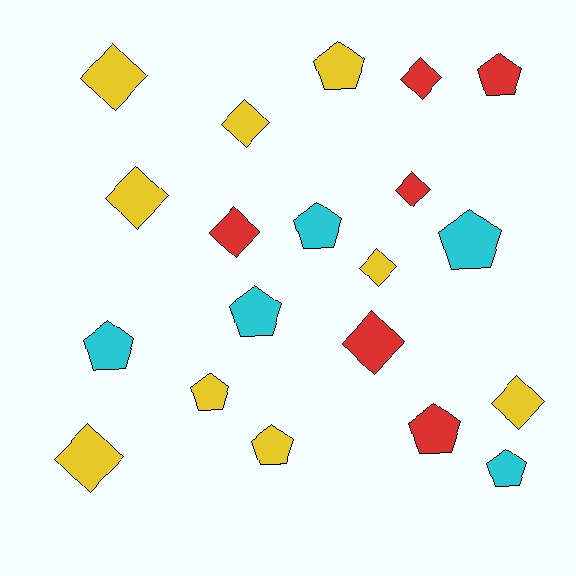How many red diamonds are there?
There are 4 red diamonds.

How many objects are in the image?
There are 20 objects.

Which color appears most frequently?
Yellow, with 9 objects.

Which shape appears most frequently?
Pentagon, with 10 objects.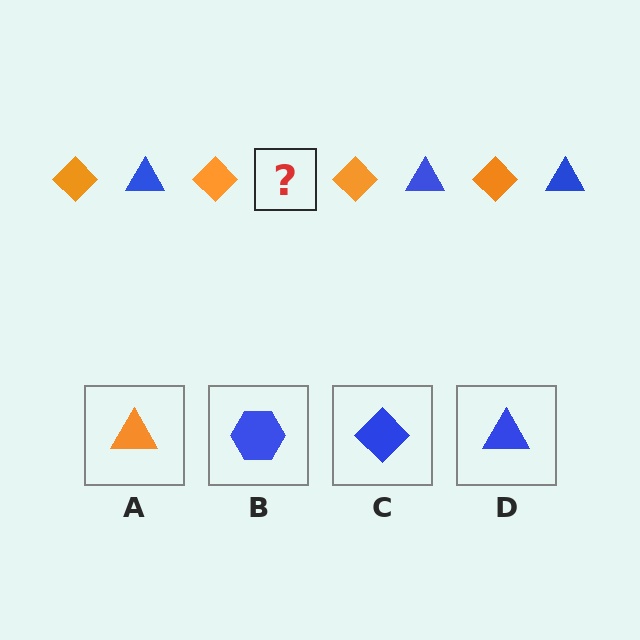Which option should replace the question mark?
Option D.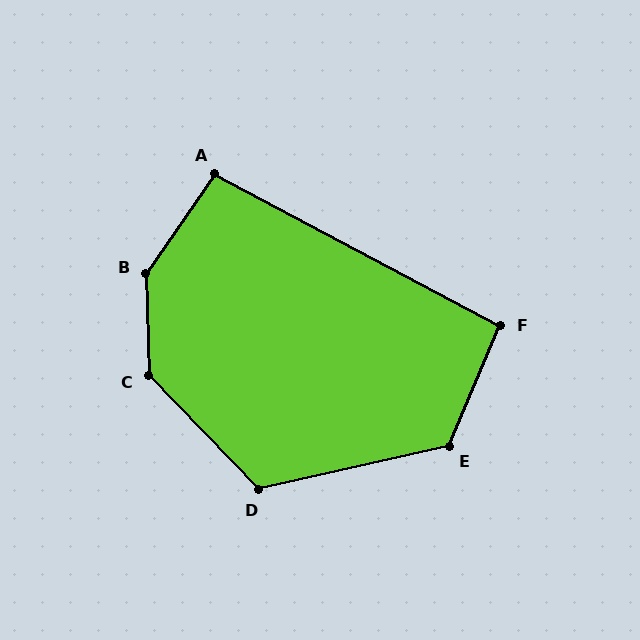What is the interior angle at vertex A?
Approximately 97 degrees (obtuse).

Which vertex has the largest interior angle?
B, at approximately 144 degrees.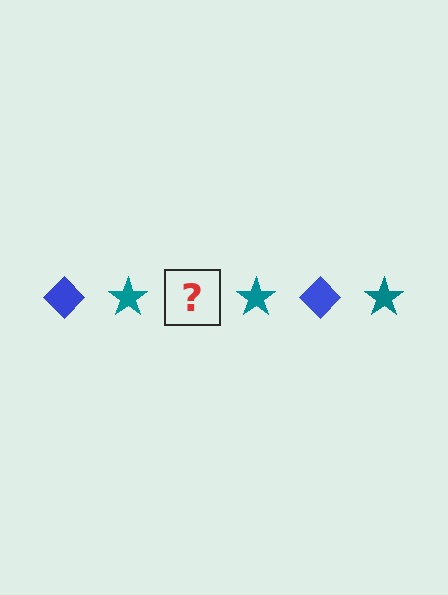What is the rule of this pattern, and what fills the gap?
The rule is that the pattern alternates between blue diamond and teal star. The gap should be filled with a blue diamond.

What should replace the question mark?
The question mark should be replaced with a blue diamond.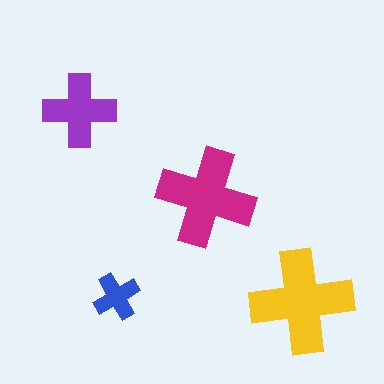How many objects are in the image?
There are 4 objects in the image.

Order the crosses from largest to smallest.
the yellow one, the magenta one, the purple one, the blue one.